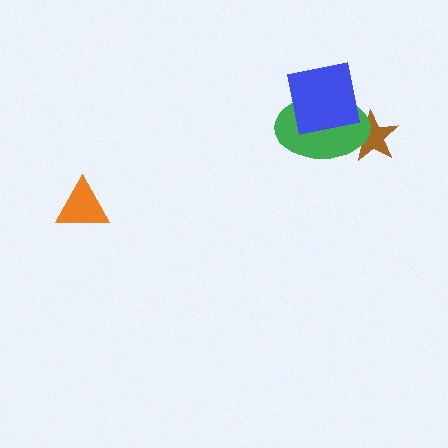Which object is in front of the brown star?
The green ellipse is in front of the brown star.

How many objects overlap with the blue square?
1 object overlaps with the blue square.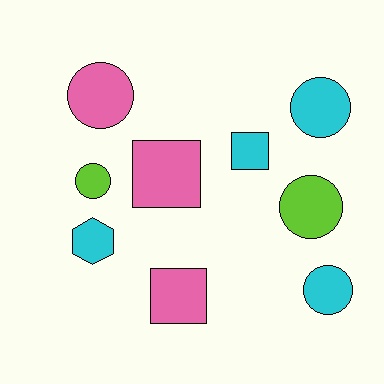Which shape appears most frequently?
Circle, with 5 objects.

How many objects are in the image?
There are 9 objects.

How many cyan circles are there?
There are 2 cyan circles.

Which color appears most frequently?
Cyan, with 4 objects.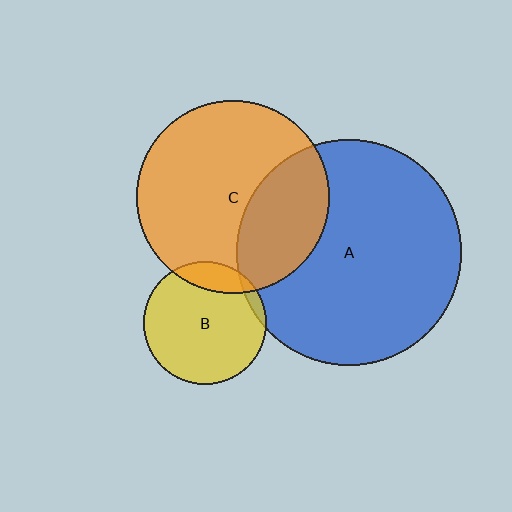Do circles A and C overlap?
Yes.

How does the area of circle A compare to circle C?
Approximately 1.4 times.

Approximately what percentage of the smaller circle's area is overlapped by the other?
Approximately 30%.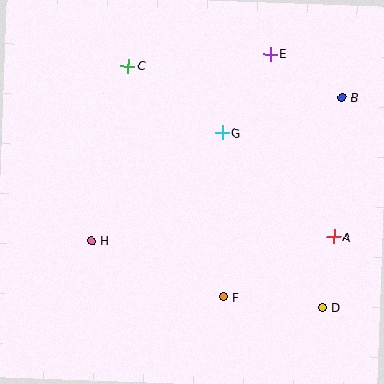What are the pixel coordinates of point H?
Point H is at (92, 241).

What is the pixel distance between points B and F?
The distance between B and F is 232 pixels.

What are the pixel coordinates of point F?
Point F is at (224, 297).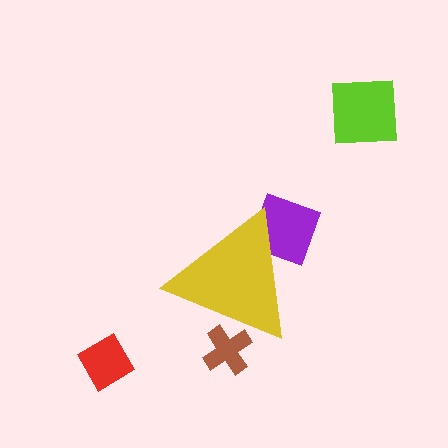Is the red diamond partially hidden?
No, the red diamond is fully visible.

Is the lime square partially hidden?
No, the lime square is fully visible.